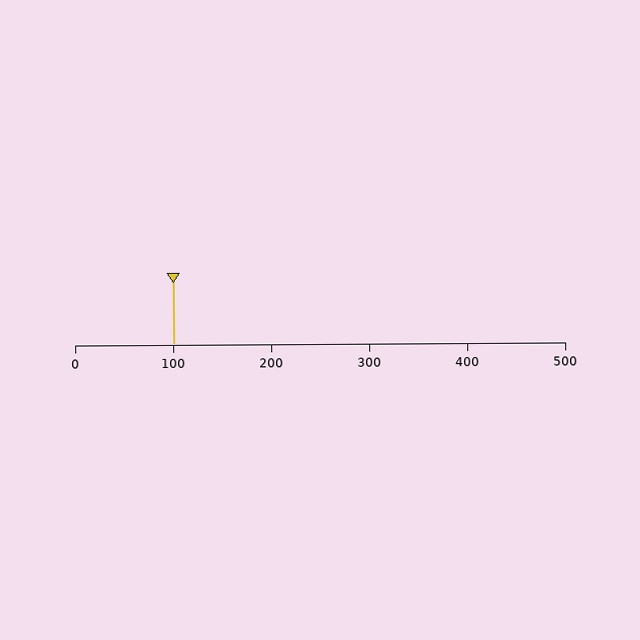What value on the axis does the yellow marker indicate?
The marker indicates approximately 100.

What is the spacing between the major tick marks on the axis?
The major ticks are spaced 100 apart.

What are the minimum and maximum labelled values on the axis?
The axis runs from 0 to 500.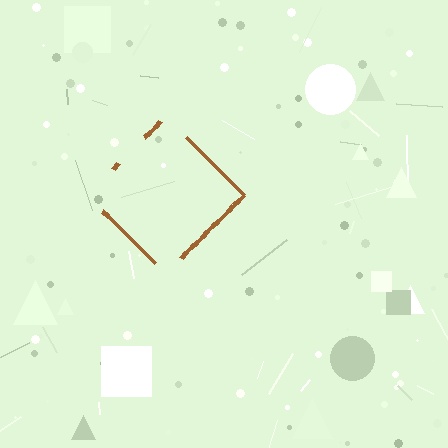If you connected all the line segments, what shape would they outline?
They would outline a diamond.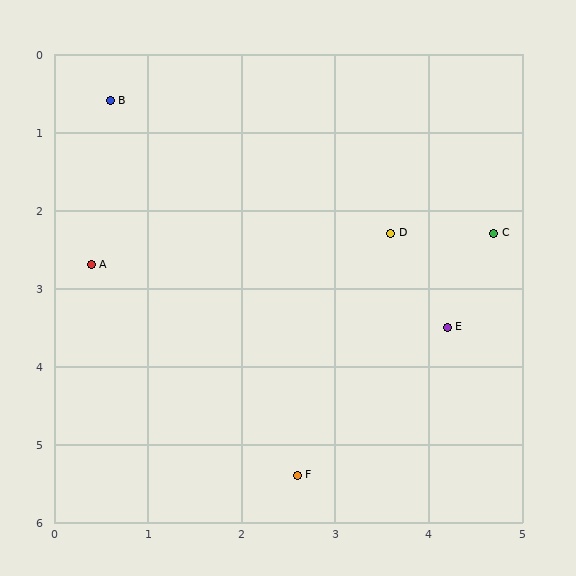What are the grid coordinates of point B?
Point B is at approximately (0.6, 0.6).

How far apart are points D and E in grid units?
Points D and E are about 1.3 grid units apart.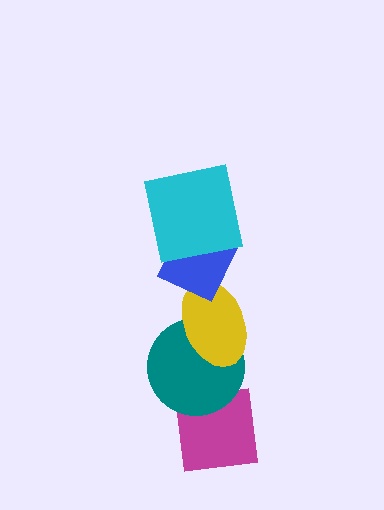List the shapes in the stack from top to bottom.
From top to bottom: the cyan square, the blue diamond, the yellow ellipse, the teal circle, the magenta square.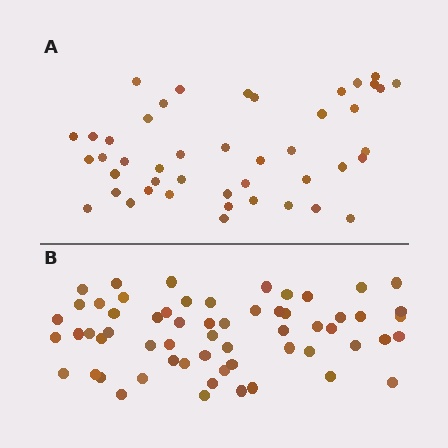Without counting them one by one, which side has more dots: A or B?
Region B (the bottom region) has more dots.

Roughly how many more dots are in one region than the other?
Region B has approximately 15 more dots than region A.